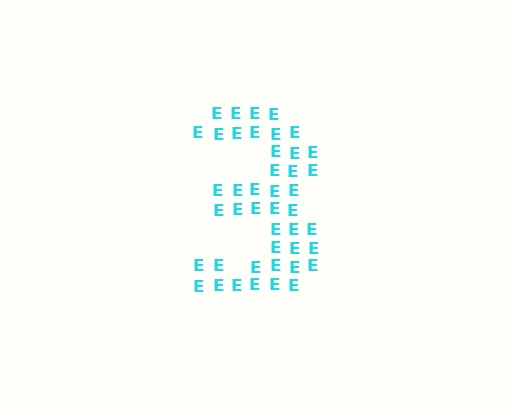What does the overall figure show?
The overall figure shows the digit 3.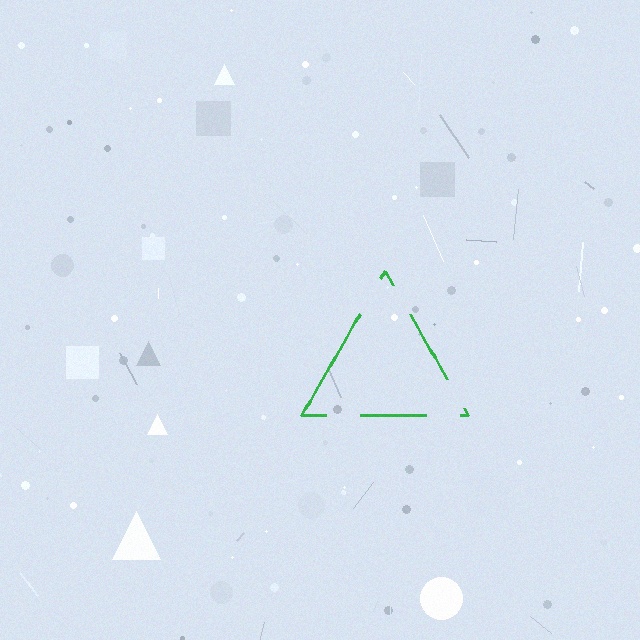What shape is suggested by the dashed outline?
The dashed outline suggests a triangle.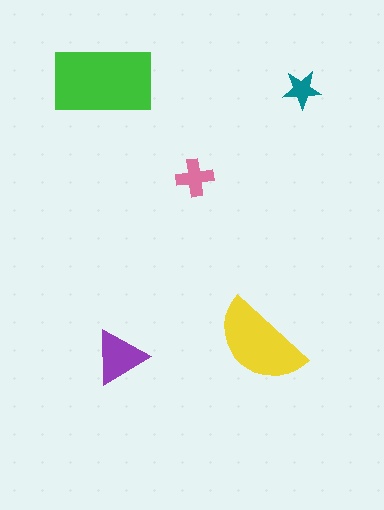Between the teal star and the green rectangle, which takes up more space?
The green rectangle.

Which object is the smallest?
The teal star.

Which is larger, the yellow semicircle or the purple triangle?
The yellow semicircle.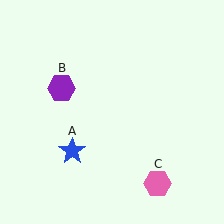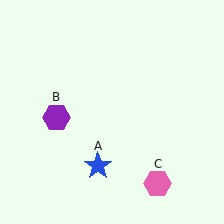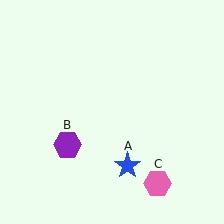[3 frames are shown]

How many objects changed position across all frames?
2 objects changed position: blue star (object A), purple hexagon (object B).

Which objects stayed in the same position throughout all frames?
Pink hexagon (object C) remained stationary.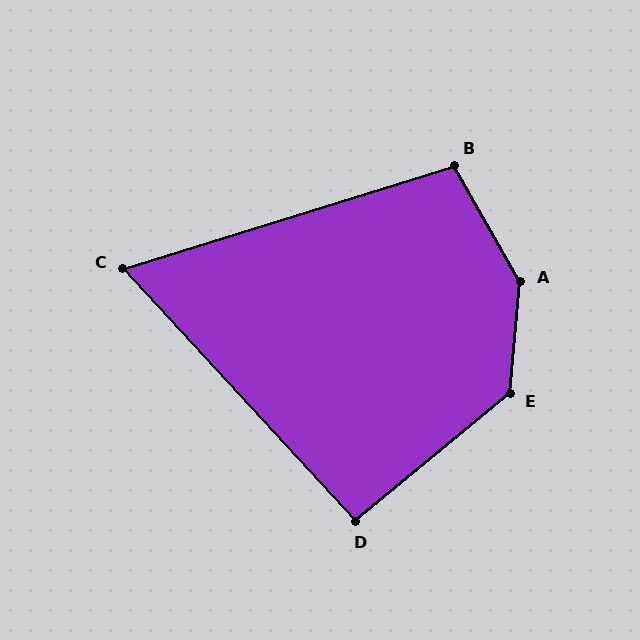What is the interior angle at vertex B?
Approximately 103 degrees (obtuse).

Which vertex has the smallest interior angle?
C, at approximately 64 degrees.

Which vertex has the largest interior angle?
A, at approximately 145 degrees.